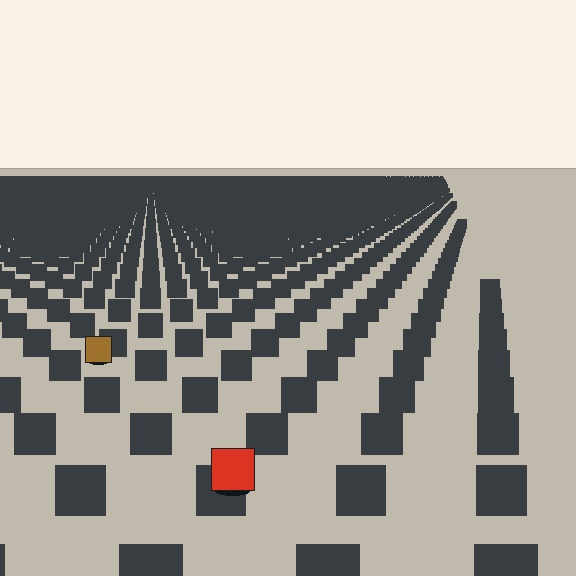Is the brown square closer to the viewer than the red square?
No. The red square is closer — you can tell from the texture gradient: the ground texture is coarser near it.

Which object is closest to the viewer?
The red square is closest. The texture marks near it are larger and more spread out.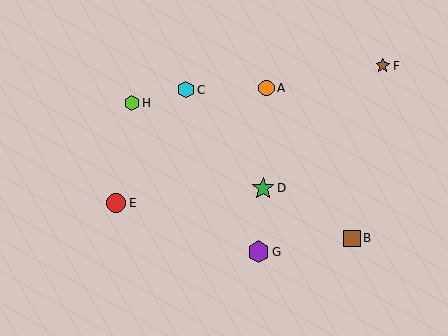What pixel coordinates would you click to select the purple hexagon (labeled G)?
Click at (258, 252) to select the purple hexagon G.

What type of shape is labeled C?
Shape C is a cyan hexagon.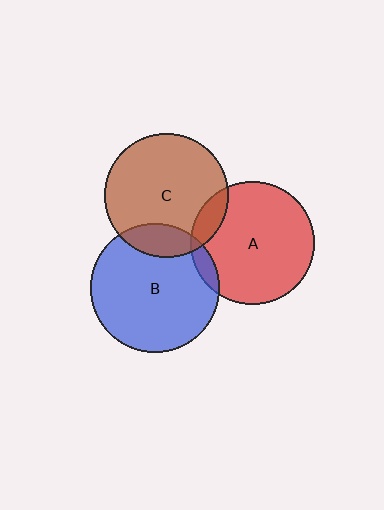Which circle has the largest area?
Circle B (blue).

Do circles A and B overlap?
Yes.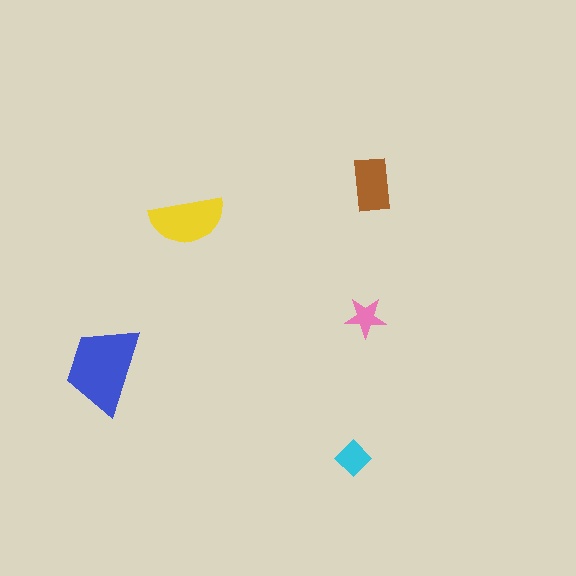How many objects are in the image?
There are 5 objects in the image.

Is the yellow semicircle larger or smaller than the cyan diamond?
Larger.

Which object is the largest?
The blue trapezoid.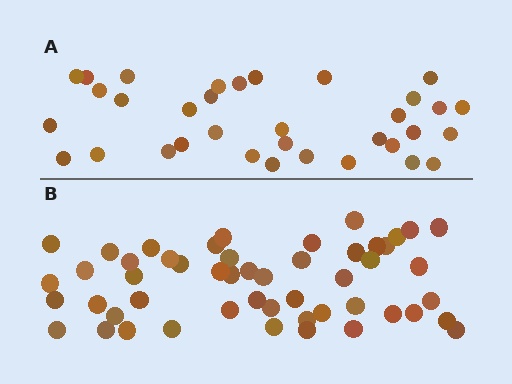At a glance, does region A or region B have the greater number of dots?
Region B (the bottom region) has more dots.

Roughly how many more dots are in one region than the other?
Region B has approximately 15 more dots than region A.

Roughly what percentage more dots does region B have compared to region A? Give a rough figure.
About 50% more.